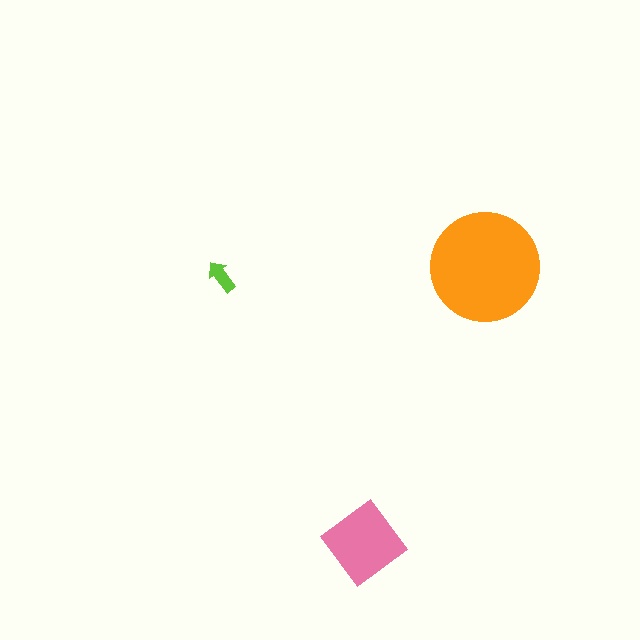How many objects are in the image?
There are 3 objects in the image.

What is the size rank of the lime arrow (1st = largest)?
3rd.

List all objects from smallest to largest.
The lime arrow, the pink diamond, the orange circle.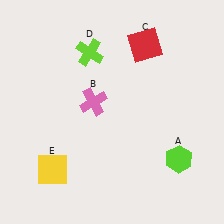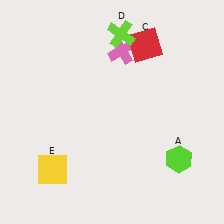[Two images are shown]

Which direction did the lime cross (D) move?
The lime cross (D) moved right.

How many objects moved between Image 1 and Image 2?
2 objects moved between the two images.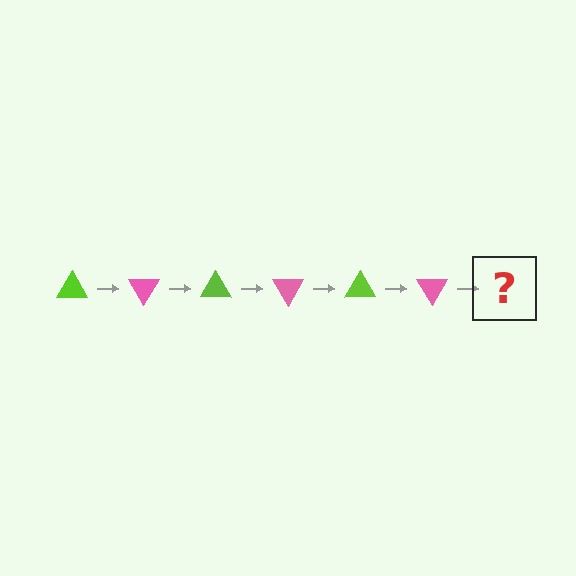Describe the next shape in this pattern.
It should be a lime triangle, rotated 360 degrees from the start.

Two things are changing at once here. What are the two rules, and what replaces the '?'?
The two rules are that it rotates 60 degrees each step and the color cycles through lime and pink. The '?' should be a lime triangle, rotated 360 degrees from the start.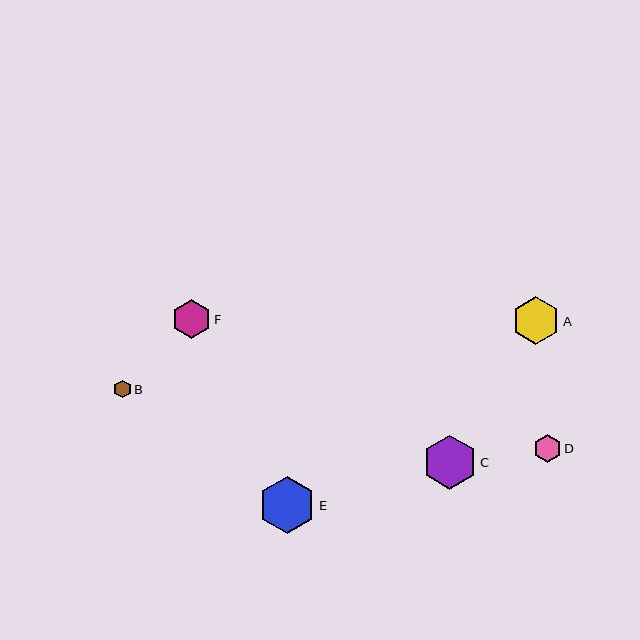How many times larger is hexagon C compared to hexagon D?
Hexagon C is approximately 2.0 times the size of hexagon D.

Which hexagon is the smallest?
Hexagon B is the smallest with a size of approximately 17 pixels.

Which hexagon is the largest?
Hexagon E is the largest with a size of approximately 57 pixels.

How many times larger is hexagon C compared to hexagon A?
Hexagon C is approximately 1.1 times the size of hexagon A.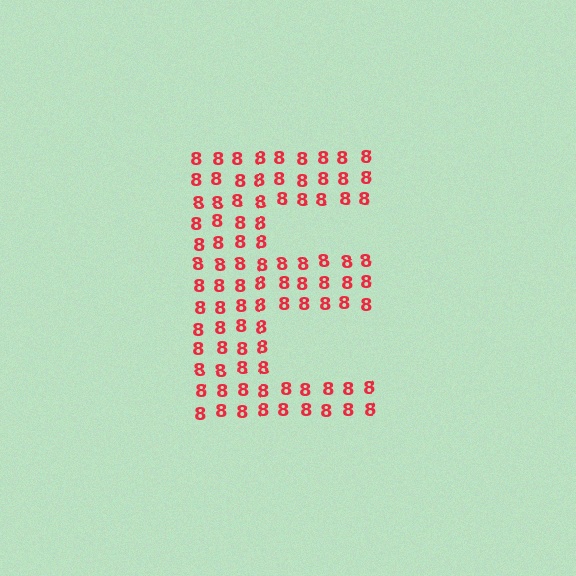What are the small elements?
The small elements are digit 8's.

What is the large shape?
The large shape is the letter E.